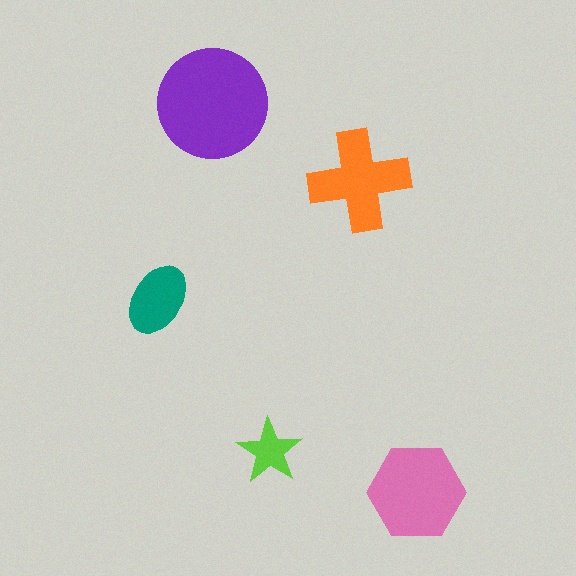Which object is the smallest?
The lime star.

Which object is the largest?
The purple circle.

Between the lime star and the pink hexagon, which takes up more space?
The pink hexagon.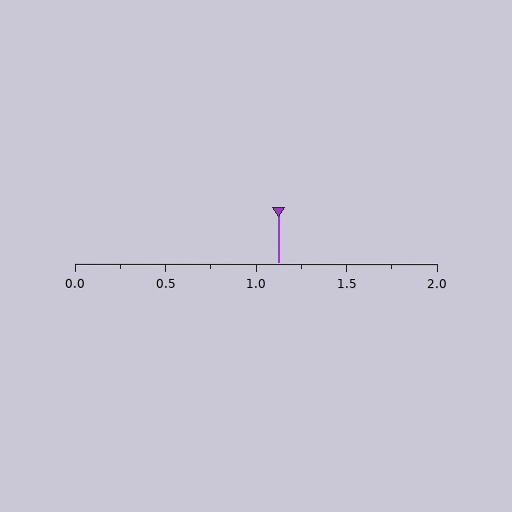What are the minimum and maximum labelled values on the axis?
The axis runs from 0.0 to 2.0.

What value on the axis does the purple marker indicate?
The marker indicates approximately 1.12.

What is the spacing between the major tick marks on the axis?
The major ticks are spaced 0.5 apart.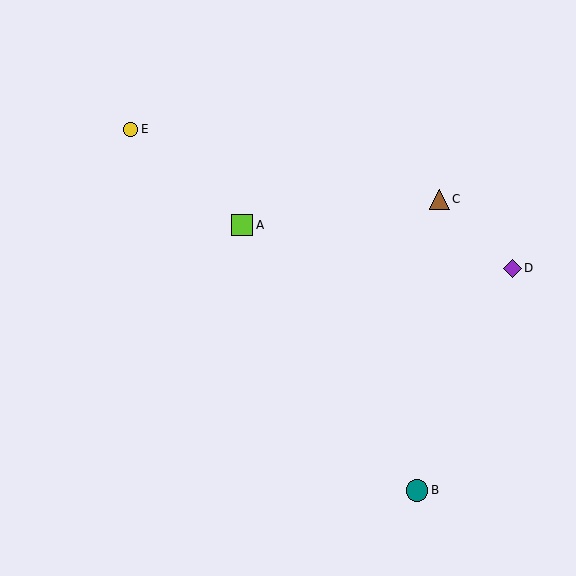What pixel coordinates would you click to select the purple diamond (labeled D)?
Click at (512, 268) to select the purple diamond D.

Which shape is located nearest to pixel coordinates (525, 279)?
The purple diamond (labeled D) at (512, 268) is nearest to that location.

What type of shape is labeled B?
Shape B is a teal circle.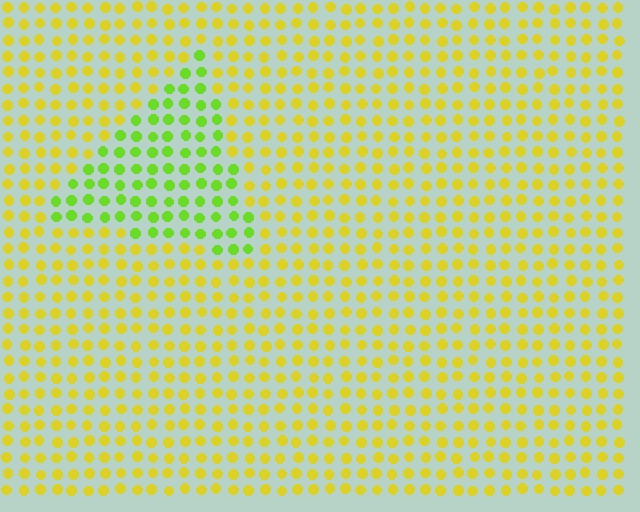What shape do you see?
I see a triangle.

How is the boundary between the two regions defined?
The boundary is defined purely by a slight shift in hue (about 41 degrees). Spacing, size, and orientation are identical on both sides.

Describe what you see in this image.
The image is filled with small yellow elements in a uniform arrangement. A triangle-shaped region is visible where the elements are tinted to a slightly different hue, forming a subtle color boundary.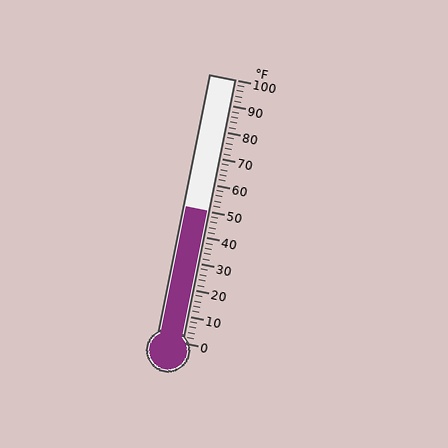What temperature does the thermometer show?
The thermometer shows approximately 50°F.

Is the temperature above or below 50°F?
The temperature is at 50°F.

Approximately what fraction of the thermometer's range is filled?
The thermometer is filled to approximately 50% of its range.